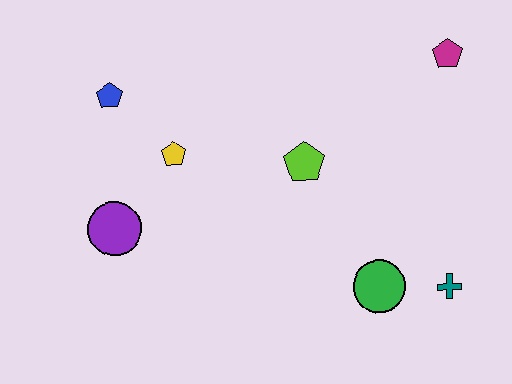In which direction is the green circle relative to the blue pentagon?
The green circle is to the right of the blue pentagon.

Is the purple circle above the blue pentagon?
No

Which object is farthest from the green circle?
The blue pentagon is farthest from the green circle.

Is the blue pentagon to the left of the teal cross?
Yes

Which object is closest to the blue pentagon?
The yellow pentagon is closest to the blue pentagon.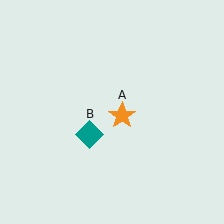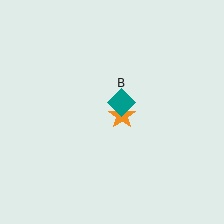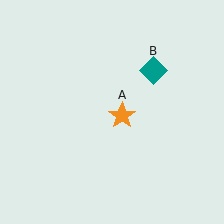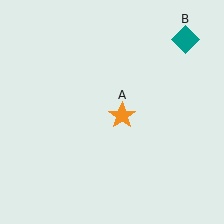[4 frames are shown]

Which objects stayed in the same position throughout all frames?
Orange star (object A) remained stationary.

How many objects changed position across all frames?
1 object changed position: teal diamond (object B).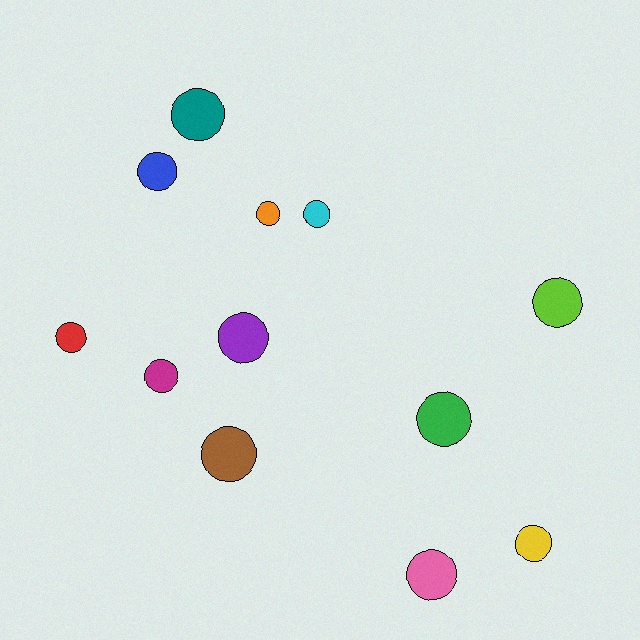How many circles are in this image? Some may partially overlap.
There are 12 circles.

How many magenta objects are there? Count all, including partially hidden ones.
There is 1 magenta object.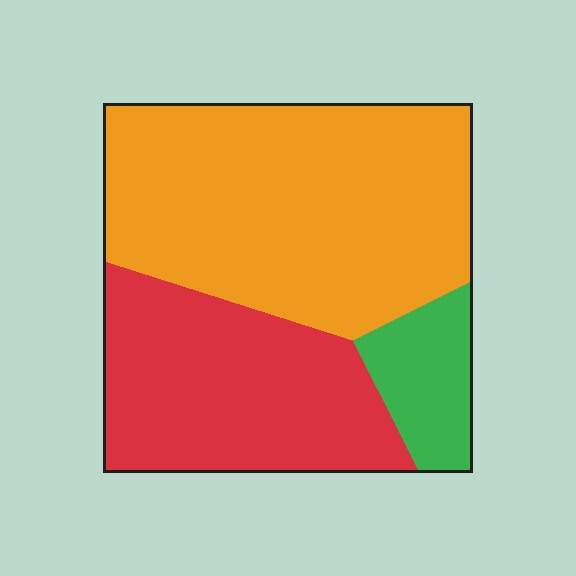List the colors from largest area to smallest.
From largest to smallest: orange, red, green.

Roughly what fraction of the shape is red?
Red covers roughly 35% of the shape.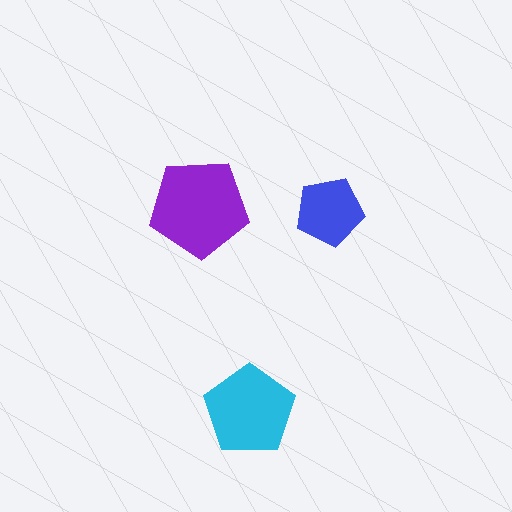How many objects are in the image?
There are 3 objects in the image.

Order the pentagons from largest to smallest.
the purple one, the cyan one, the blue one.